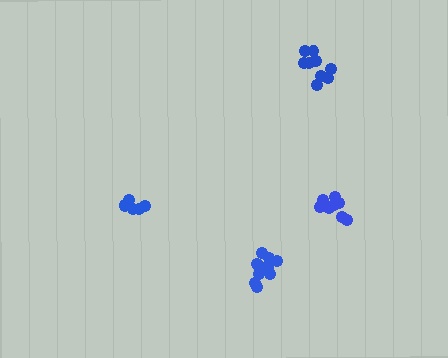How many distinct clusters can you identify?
There are 4 distinct clusters.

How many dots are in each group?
Group 1: 9 dots, Group 2: 8 dots, Group 3: 12 dots, Group 4: 6 dots (35 total).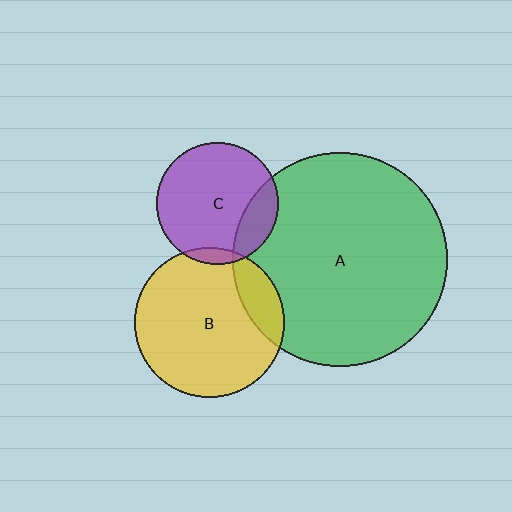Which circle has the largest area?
Circle A (green).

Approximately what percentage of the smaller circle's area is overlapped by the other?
Approximately 20%.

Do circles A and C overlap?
Yes.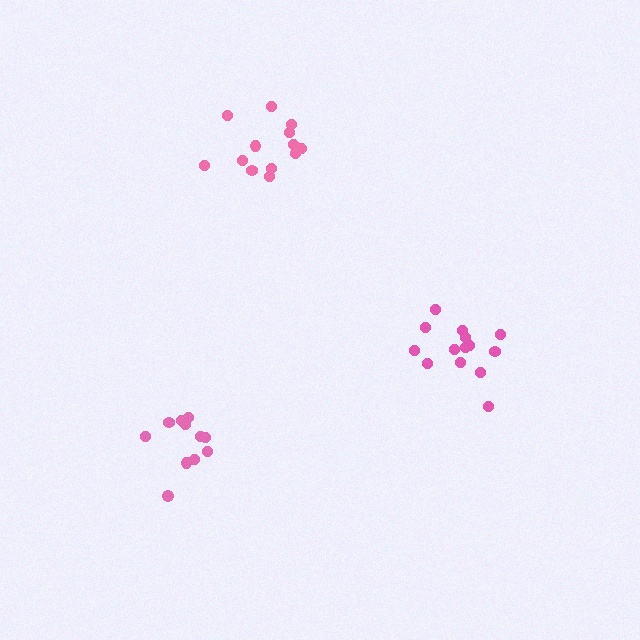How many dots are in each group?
Group 1: 14 dots, Group 2: 13 dots, Group 3: 11 dots (38 total).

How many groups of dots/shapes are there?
There are 3 groups.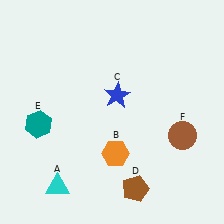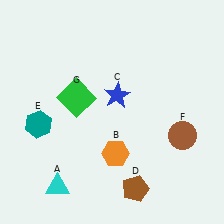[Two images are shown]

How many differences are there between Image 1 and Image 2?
There is 1 difference between the two images.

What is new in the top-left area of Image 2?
A green square (G) was added in the top-left area of Image 2.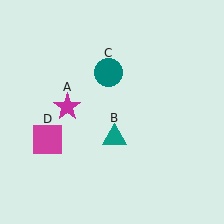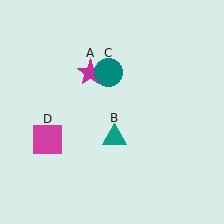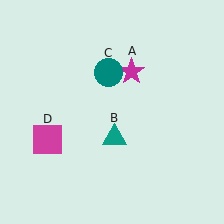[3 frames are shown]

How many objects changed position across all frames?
1 object changed position: magenta star (object A).